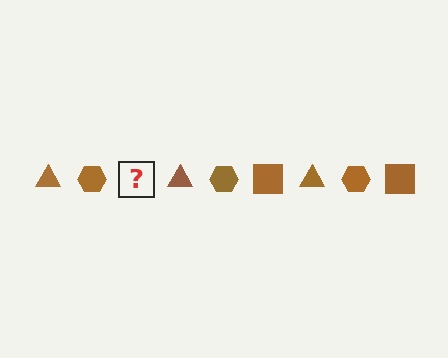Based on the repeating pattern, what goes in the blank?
The blank should be a brown square.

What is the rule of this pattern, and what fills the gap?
The rule is that the pattern cycles through triangle, hexagon, square shapes in brown. The gap should be filled with a brown square.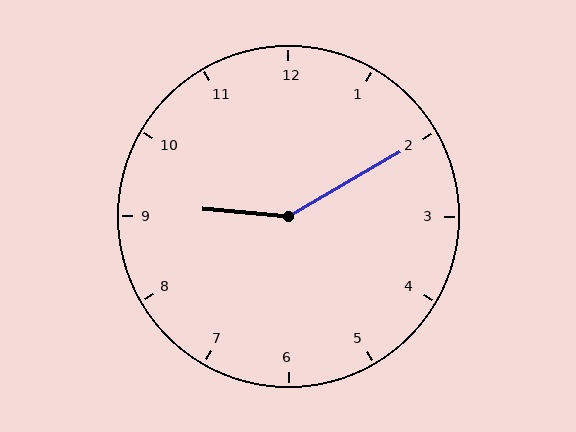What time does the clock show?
9:10.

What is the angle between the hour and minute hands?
Approximately 145 degrees.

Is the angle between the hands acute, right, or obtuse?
It is obtuse.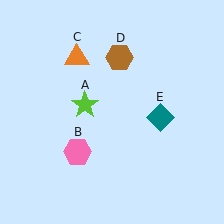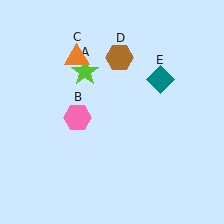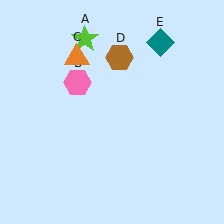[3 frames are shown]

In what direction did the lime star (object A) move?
The lime star (object A) moved up.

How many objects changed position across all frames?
3 objects changed position: lime star (object A), pink hexagon (object B), teal diamond (object E).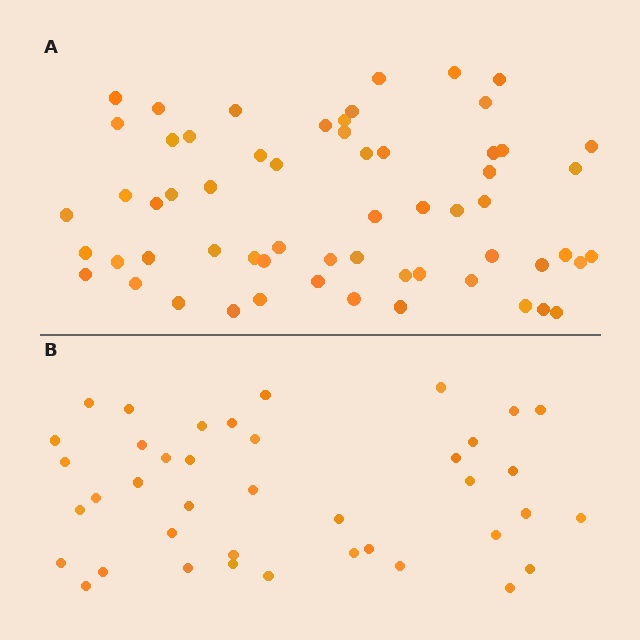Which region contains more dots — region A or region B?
Region A (the top region) has more dots.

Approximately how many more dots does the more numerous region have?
Region A has approximately 20 more dots than region B.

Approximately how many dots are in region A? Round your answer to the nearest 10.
About 60 dots.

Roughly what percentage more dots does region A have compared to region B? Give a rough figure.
About 50% more.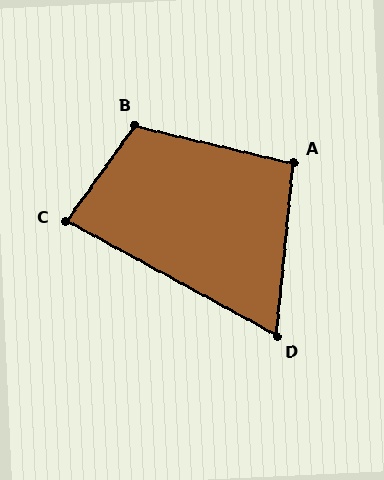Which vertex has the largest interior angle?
B, at approximately 113 degrees.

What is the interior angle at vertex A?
Approximately 97 degrees (obtuse).